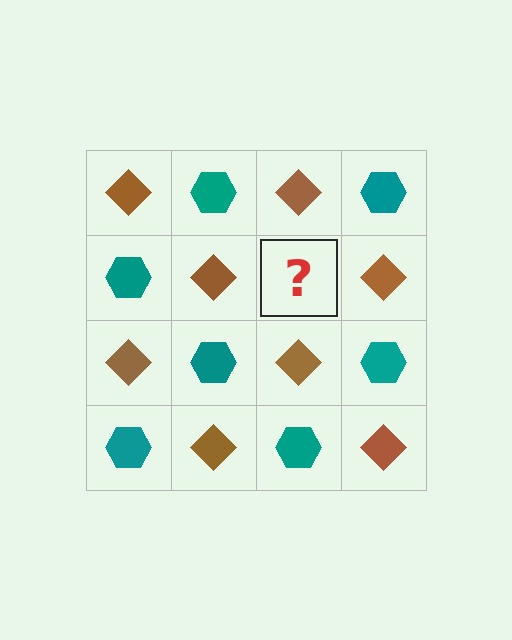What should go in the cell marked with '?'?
The missing cell should contain a teal hexagon.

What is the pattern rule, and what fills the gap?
The rule is that it alternates brown diamond and teal hexagon in a checkerboard pattern. The gap should be filled with a teal hexagon.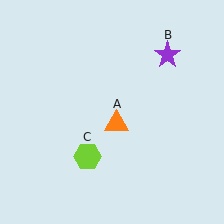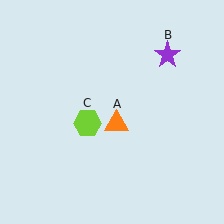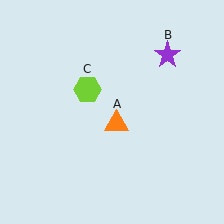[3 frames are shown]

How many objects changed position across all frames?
1 object changed position: lime hexagon (object C).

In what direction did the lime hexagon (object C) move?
The lime hexagon (object C) moved up.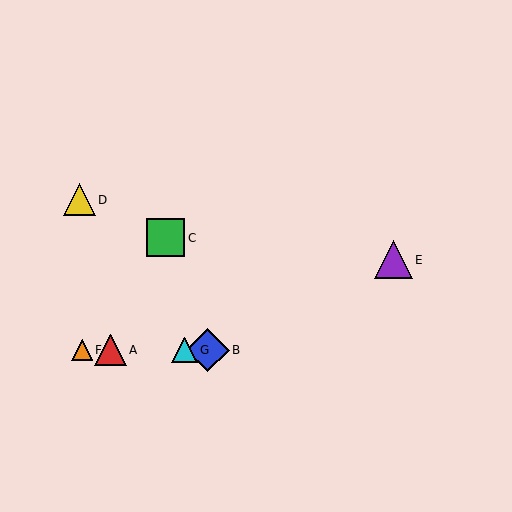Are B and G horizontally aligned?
Yes, both are at y≈350.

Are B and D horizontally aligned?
No, B is at y≈350 and D is at y≈200.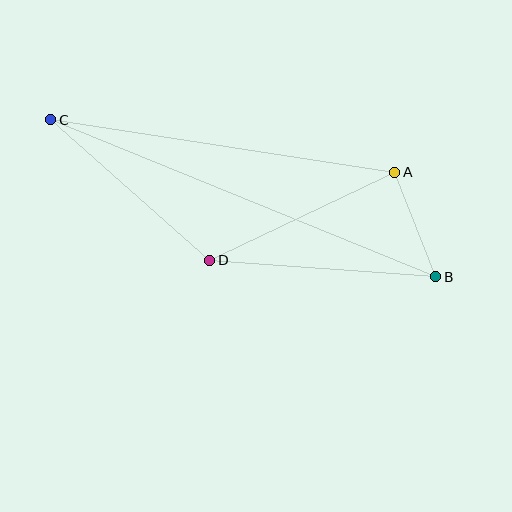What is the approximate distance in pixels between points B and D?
The distance between B and D is approximately 227 pixels.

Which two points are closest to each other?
Points A and B are closest to each other.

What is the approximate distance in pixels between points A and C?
The distance between A and C is approximately 348 pixels.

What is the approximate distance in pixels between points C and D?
The distance between C and D is approximately 212 pixels.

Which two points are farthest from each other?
Points B and C are farthest from each other.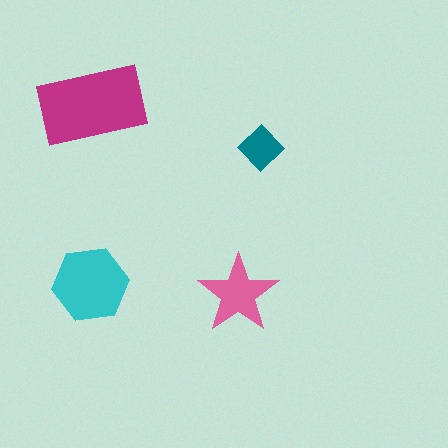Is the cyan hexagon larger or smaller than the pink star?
Larger.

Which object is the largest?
The magenta rectangle.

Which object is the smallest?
The teal diamond.